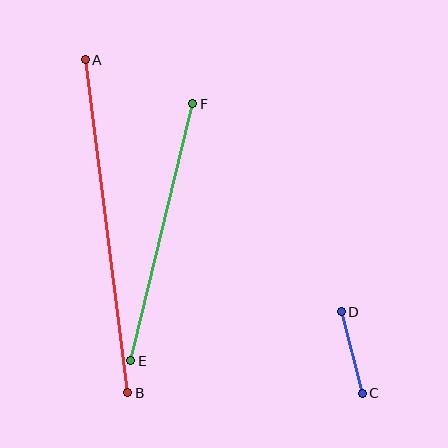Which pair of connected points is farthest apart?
Points A and B are farthest apart.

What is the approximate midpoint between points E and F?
The midpoint is at approximately (162, 232) pixels.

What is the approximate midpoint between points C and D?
The midpoint is at approximately (352, 353) pixels.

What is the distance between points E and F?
The distance is approximately 265 pixels.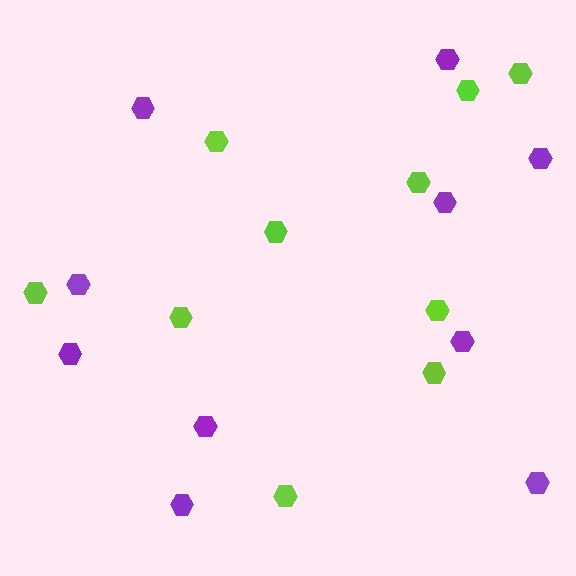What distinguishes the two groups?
There are 2 groups: one group of purple hexagons (10) and one group of lime hexagons (10).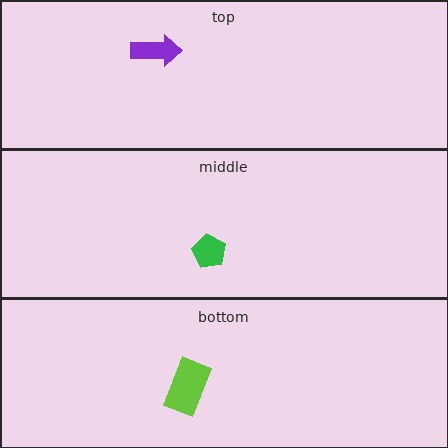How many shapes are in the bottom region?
1.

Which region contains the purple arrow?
The top region.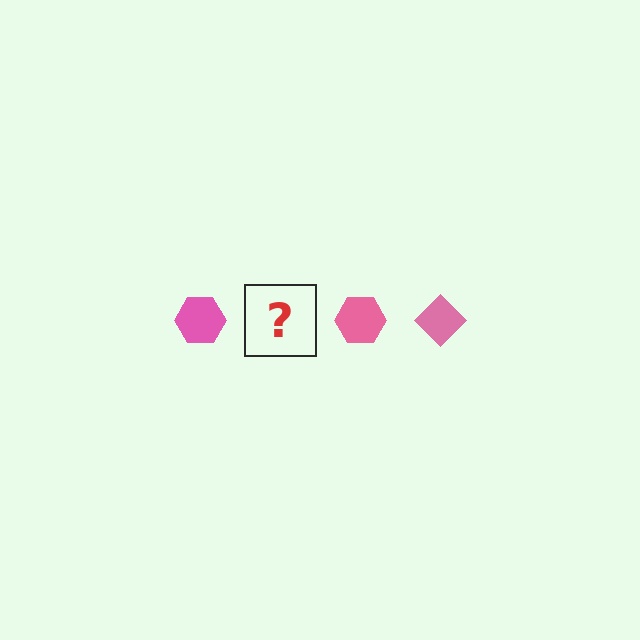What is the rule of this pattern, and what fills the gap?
The rule is that the pattern cycles through hexagon, diamond shapes in pink. The gap should be filled with a pink diamond.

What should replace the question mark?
The question mark should be replaced with a pink diamond.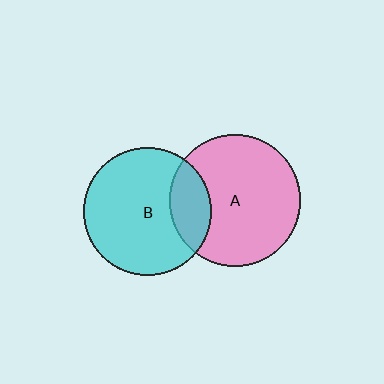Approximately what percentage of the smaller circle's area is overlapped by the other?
Approximately 20%.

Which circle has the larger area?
Circle A (pink).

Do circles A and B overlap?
Yes.